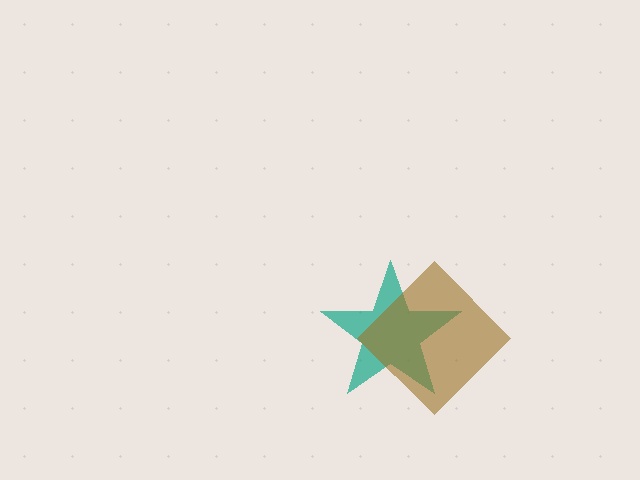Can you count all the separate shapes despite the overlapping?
Yes, there are 2 separate shapes.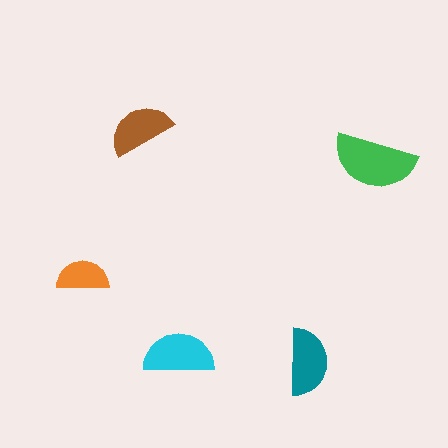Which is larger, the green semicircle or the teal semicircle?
The green one.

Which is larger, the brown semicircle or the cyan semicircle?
The cyan one.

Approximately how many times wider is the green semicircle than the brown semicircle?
About 1.5 times wider.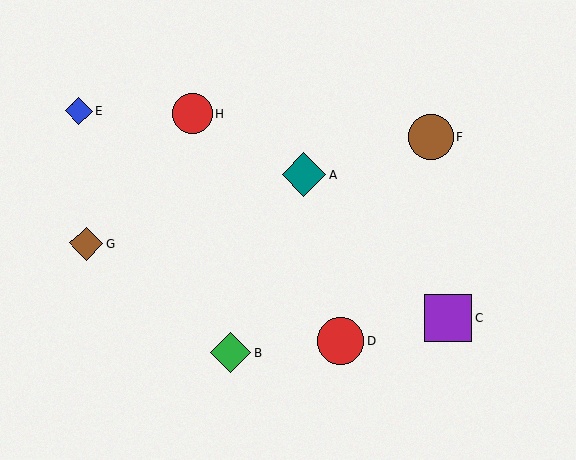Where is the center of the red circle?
The center of the red circle is at (192, 113).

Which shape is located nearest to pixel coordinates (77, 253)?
The brown diamond (labeled G) at (86, 243) is nearest to that location.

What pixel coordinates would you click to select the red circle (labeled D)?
Click at (340, 341) to select the red circle D.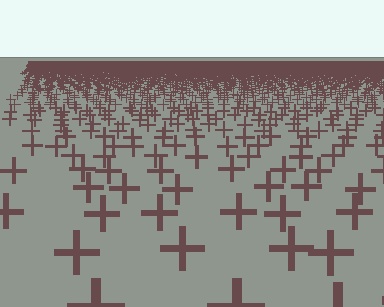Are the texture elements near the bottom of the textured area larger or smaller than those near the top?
Larger. Near the bottom, elements are closer to the viewer and appear at a bigger on-screen size.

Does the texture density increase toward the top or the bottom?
Density increases toward the top.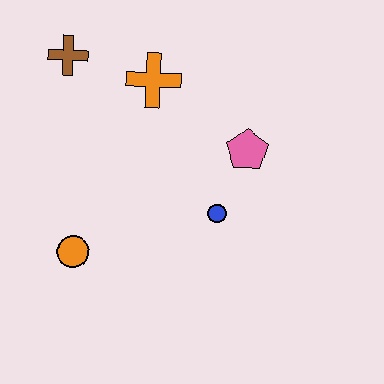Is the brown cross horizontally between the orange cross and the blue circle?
No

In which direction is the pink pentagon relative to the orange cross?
The pink pentagon is to the right of the orange cross.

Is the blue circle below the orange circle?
No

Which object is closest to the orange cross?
The brown cross is closest to the orange cross.